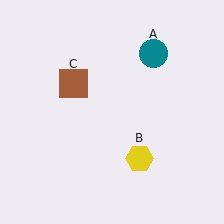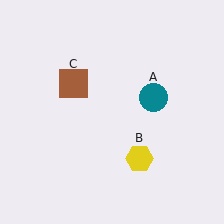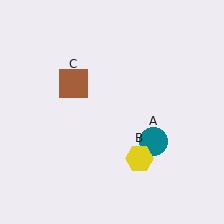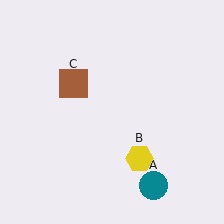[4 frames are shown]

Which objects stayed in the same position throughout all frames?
Yellow hexagon (object B) and brown square (object C) remained stationary.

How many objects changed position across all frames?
1 object changed position: teal circle (object A).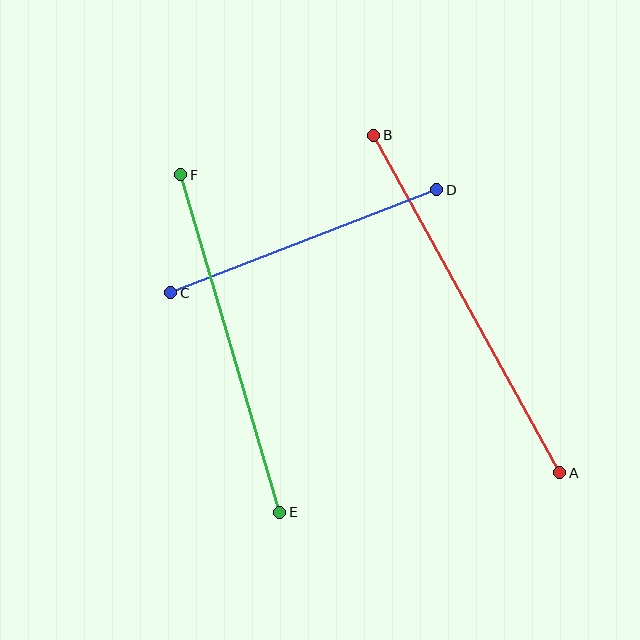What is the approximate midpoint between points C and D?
The midpoint is at approximately (304, 241) pixels.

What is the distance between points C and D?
The distance is approximately 285 pixels.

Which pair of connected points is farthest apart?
Points A and B are farthest apart.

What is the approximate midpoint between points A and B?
The midpoint is at approximately (467, 304) pixels.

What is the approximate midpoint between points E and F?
The midpoint is at approximately (230, 343) pixels.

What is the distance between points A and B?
The distance is approximately 385 pixels.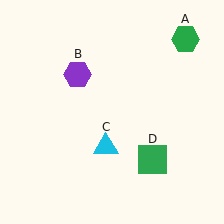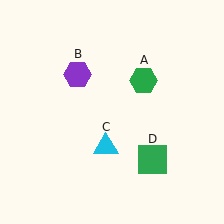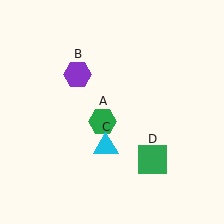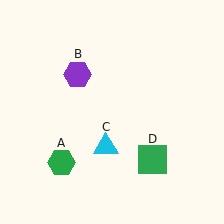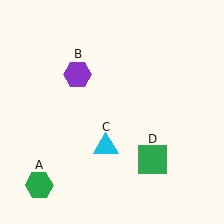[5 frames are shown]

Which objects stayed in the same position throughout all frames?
Purple hexagon (object B) and cyan triangle (object C) and green square (object D) remained stationary.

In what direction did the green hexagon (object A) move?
The green hexagon (object A) moved down and to the left.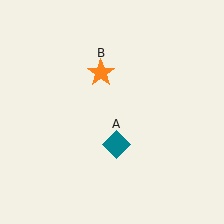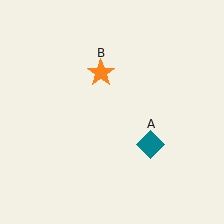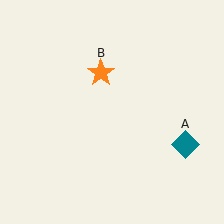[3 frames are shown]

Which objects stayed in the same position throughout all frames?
Orange star (object B) remained stationary.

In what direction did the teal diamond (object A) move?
The teal diamond (object A) moved right.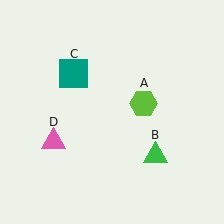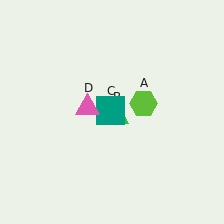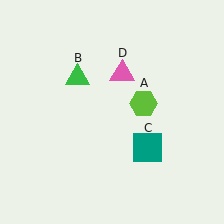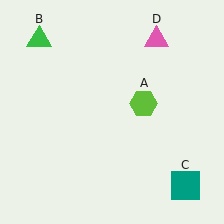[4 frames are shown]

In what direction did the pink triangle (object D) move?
The pink triangle (object D) moved up and to the right.